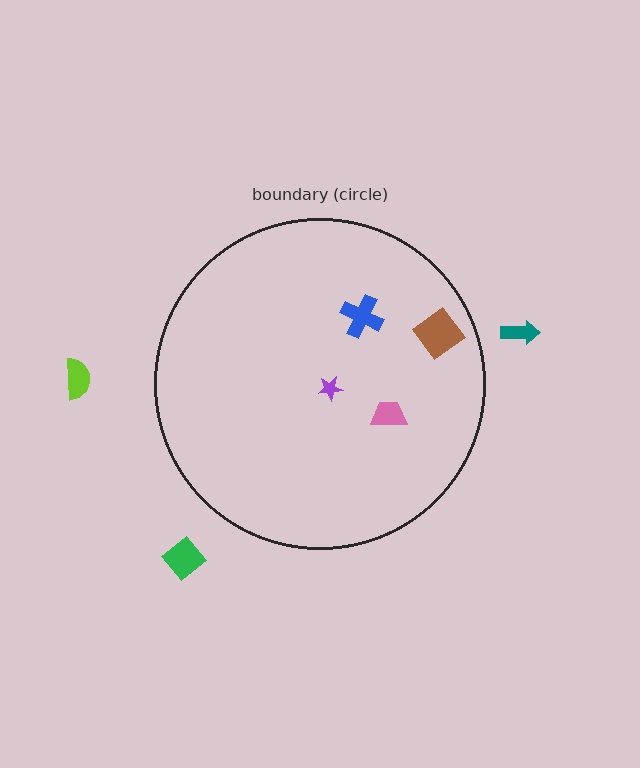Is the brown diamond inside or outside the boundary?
Inside.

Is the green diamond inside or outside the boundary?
Outside.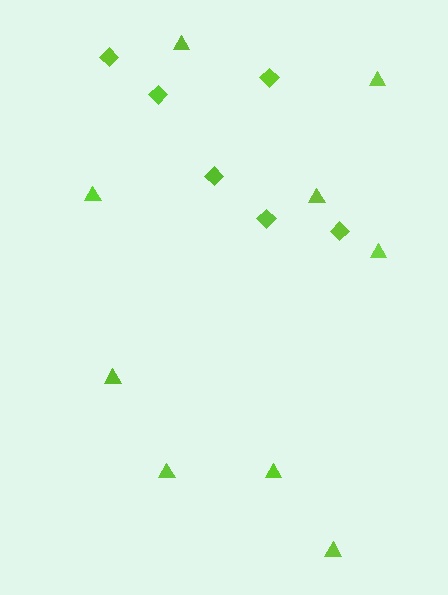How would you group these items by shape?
There are 2 groups: one group of triangles (9) and one group of diamonds (6).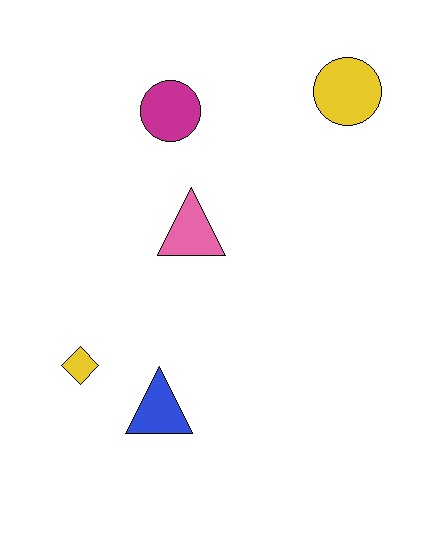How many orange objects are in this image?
There are no orange objects.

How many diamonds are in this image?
There is 1 diamond.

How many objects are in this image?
There are 5 objects.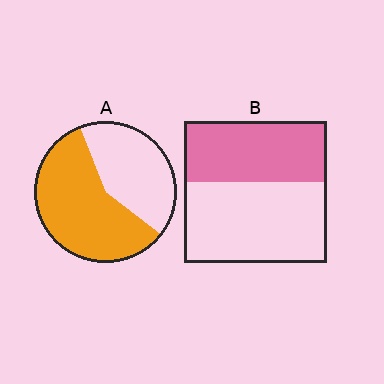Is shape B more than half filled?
No.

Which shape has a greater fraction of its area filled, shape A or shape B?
Shape A.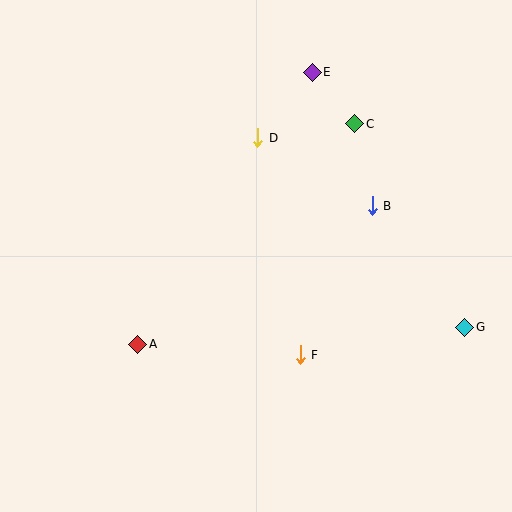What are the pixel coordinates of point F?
Point F is at (300, 355).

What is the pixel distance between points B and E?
The distance between B and E is 147 pixels.